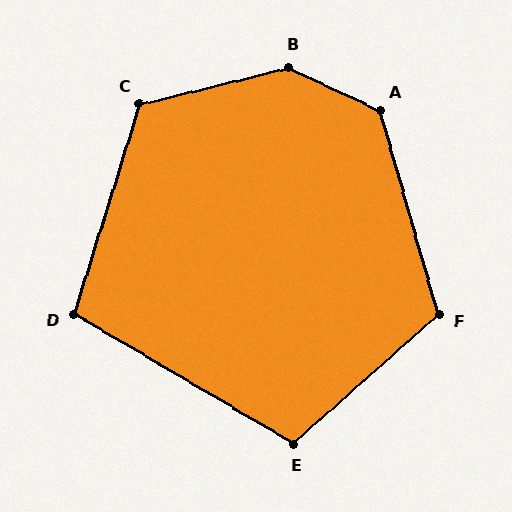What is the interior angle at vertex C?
Approximately 121 degrees (obtuse).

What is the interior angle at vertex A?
Approximately 131 degrees (obtuse).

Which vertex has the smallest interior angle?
D, at approximately 103 degrees.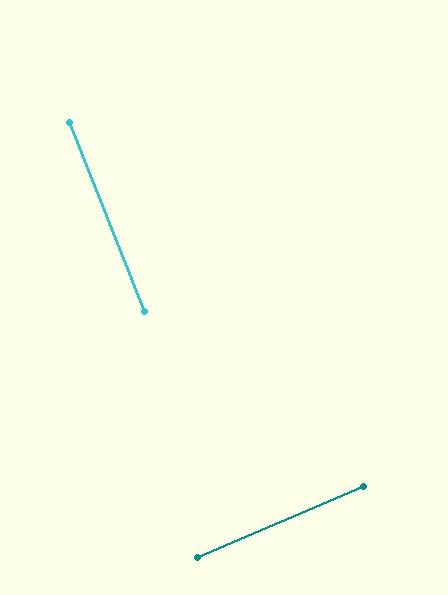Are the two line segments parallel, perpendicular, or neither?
Perpendicular — they meet at approximately 89°.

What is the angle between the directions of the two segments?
Approximately 89 degrees.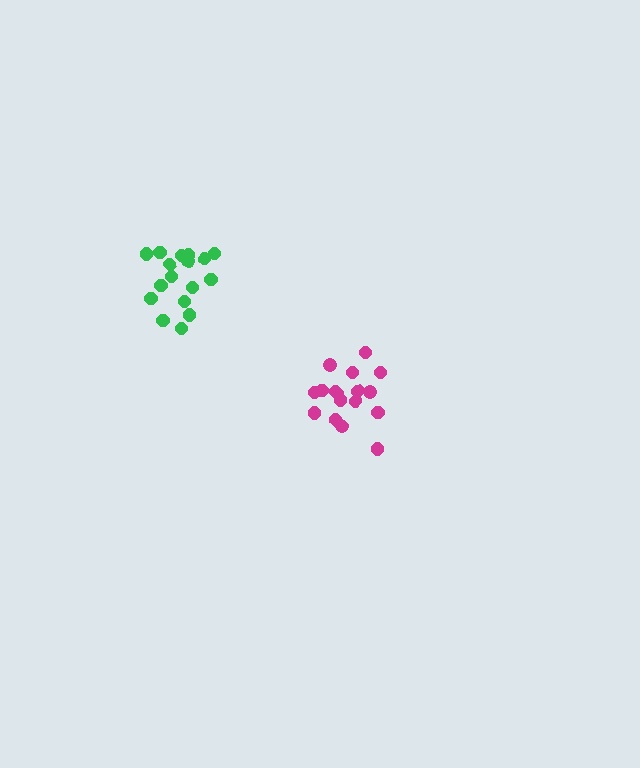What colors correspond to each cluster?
The clusters are colored: magenta, green.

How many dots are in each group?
Group 1: 17 dots, Group 2: 17 dots (34 total).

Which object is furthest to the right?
The magenta cluster is rightmost.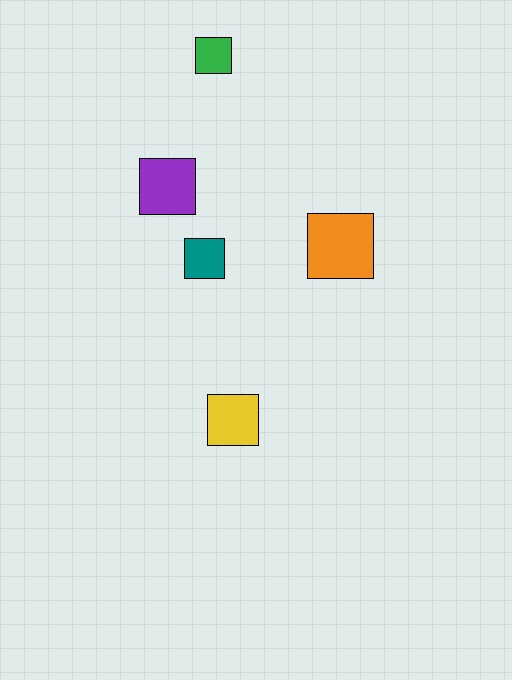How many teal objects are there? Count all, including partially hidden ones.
There is 1 teal object.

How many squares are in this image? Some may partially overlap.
There are 5 squares.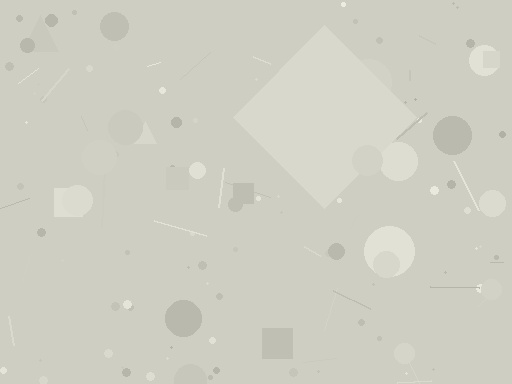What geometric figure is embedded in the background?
A diamond is embedded in the background.